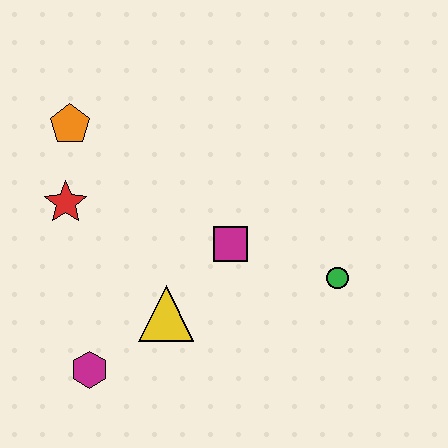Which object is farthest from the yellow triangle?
The orange pentagon is farthest from the yellow triangle.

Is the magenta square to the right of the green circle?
No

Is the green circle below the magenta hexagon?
No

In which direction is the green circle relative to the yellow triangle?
The green circle is to the right of the yellow triangle.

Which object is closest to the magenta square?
The yellow triangle is closest to the magenta square.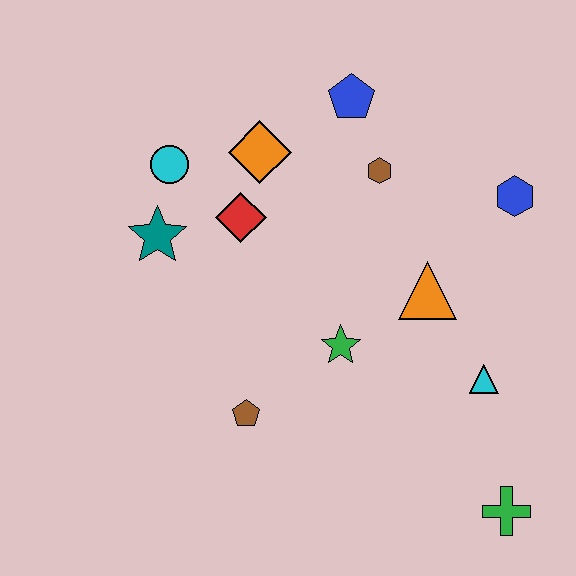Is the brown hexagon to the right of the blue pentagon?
Yes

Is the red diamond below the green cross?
No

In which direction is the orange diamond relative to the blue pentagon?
The orange diamond is to the left of the blue pentagon.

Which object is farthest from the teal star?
The green cross is farthest from the teal star.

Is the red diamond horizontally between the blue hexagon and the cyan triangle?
No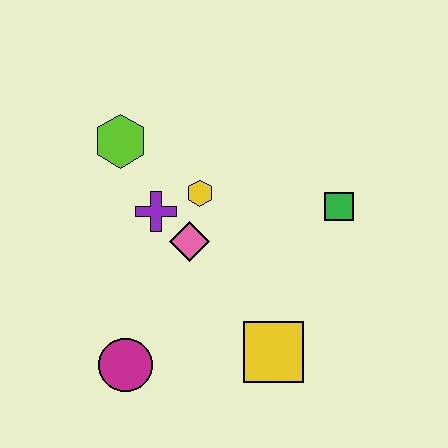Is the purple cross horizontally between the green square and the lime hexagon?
Yes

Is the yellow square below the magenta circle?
No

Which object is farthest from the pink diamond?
The green square is farthest from the pink diamond.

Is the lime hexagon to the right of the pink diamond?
No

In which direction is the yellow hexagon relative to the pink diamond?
The yellow hexagon is above the pink diamond.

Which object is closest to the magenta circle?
The pink diamond is closest to the magenta circle.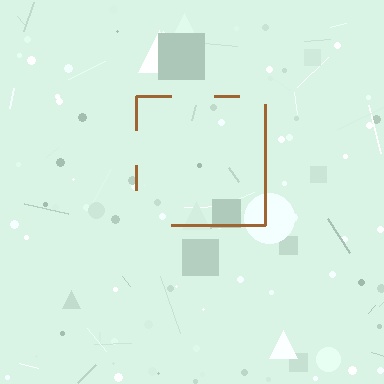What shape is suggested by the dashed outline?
The dashed outline suggests a square.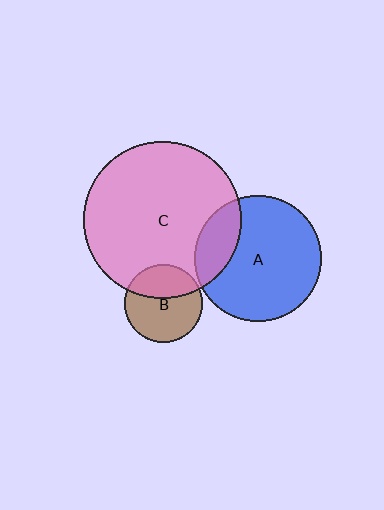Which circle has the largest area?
Circle C (pink).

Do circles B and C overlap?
Yes.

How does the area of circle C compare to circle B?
Approximately 4.1 times.